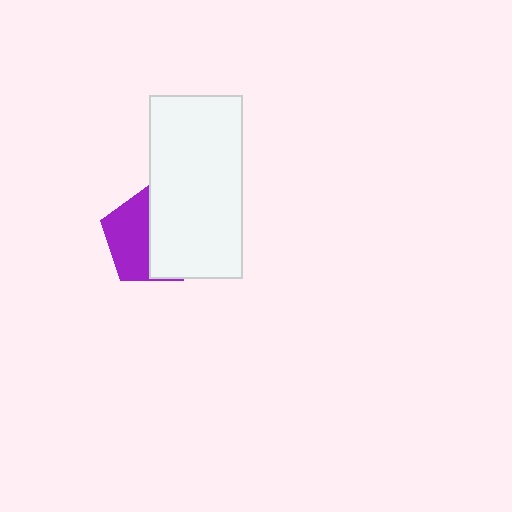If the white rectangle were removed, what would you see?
You would see the complete purple pentagon.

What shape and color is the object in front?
The object in front is a white rectangle.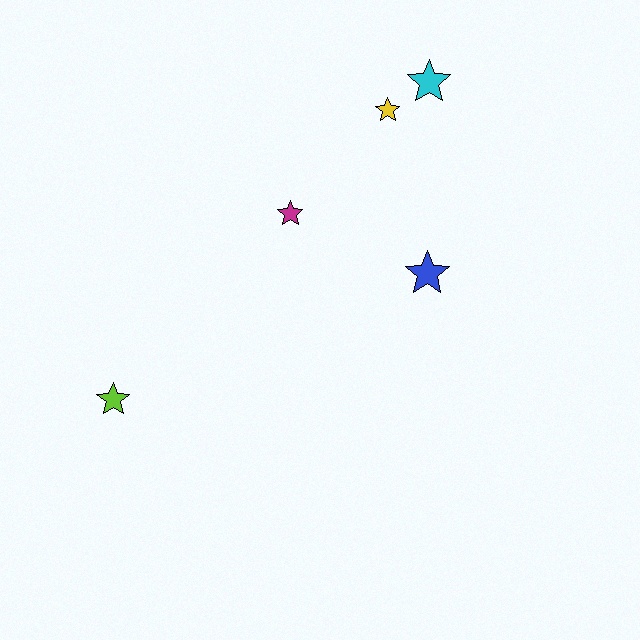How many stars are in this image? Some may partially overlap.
There are 5 stars.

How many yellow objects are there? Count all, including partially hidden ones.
There is 1 yellow object.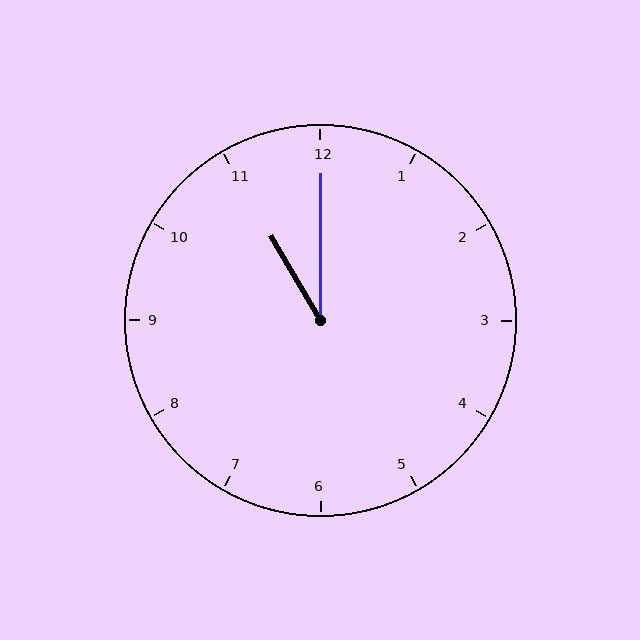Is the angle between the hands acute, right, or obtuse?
It is acute.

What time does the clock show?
11:00.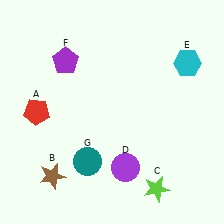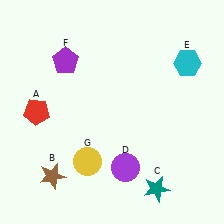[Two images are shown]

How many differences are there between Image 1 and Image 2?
There are 2 differences between the two images.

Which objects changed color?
C changed from lime to teal. G changed from teal to yellow.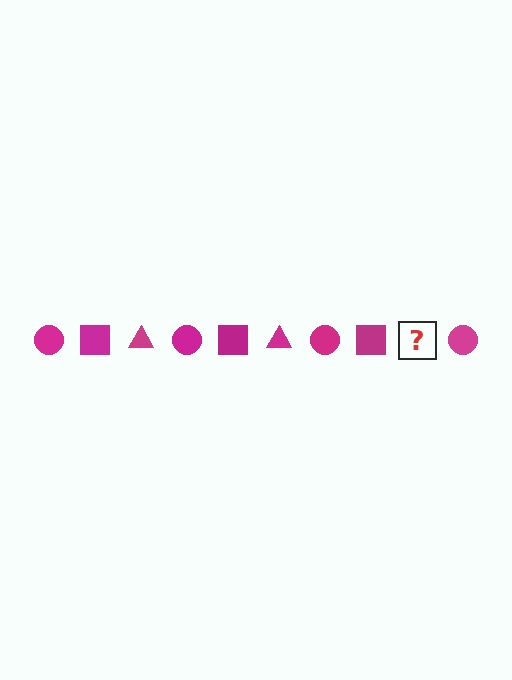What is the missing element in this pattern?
The missing element is a magenta triangle.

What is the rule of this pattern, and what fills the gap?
The rule is that the pattern cycles through circle, square, triangle shapes in magenta. The gap should be filled with a magenta triangle.